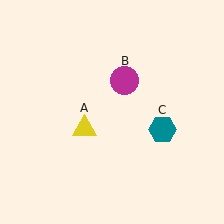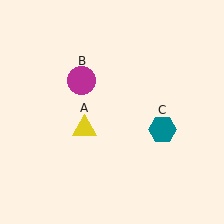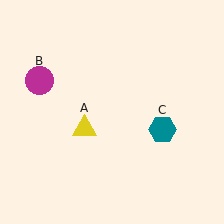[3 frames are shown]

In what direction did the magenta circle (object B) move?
The magenta circle (object B) moved left.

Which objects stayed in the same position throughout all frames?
Yellow triangle (object A) and teal hexagon (object C) remained stationary.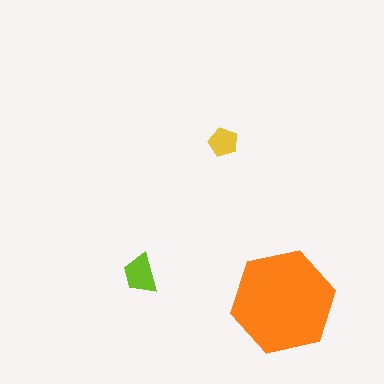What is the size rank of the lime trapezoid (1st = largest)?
2nd.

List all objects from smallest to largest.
The yellow pentagon, the lime trapezoid, the orange hexagon.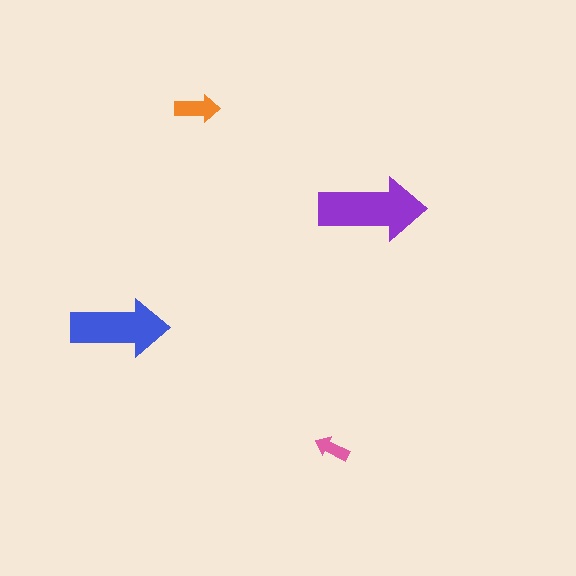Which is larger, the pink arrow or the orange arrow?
The orange one.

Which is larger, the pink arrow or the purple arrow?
The purple one.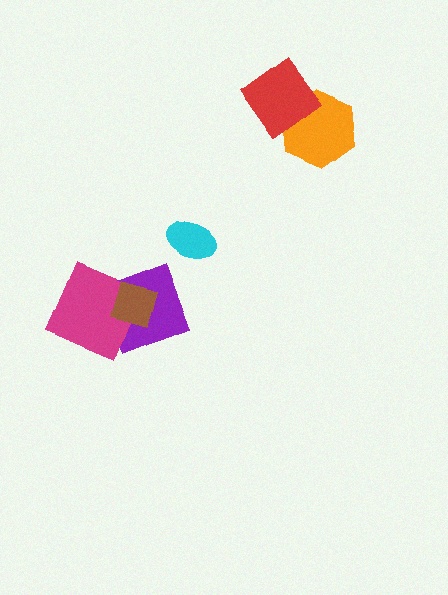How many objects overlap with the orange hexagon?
1 object overlaps with the orange hexagon.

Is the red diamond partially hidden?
No, no other shape covers it.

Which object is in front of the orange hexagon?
The red diamond is in front of the orange hexagon.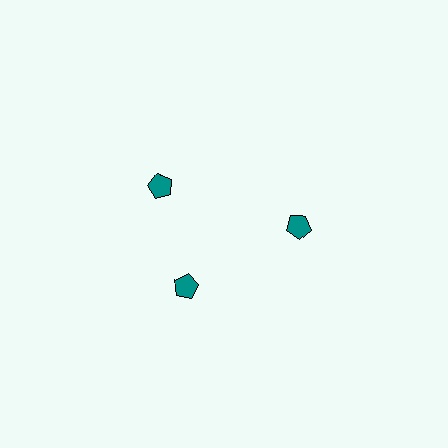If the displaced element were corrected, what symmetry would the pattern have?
It would have 3-fold rotational symmetry — the pattern would map onto itself every 120 degrees.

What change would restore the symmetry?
The symmetry would be restored by rotating it back into even spacing with its neighbors so that all 3 pentagons sit at equal angles and equal distance from the center.